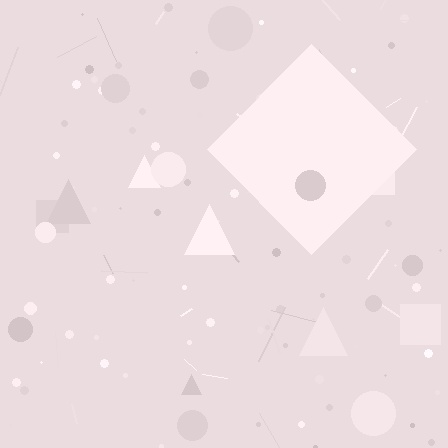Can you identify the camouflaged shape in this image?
The camouflaged shape is a diamond.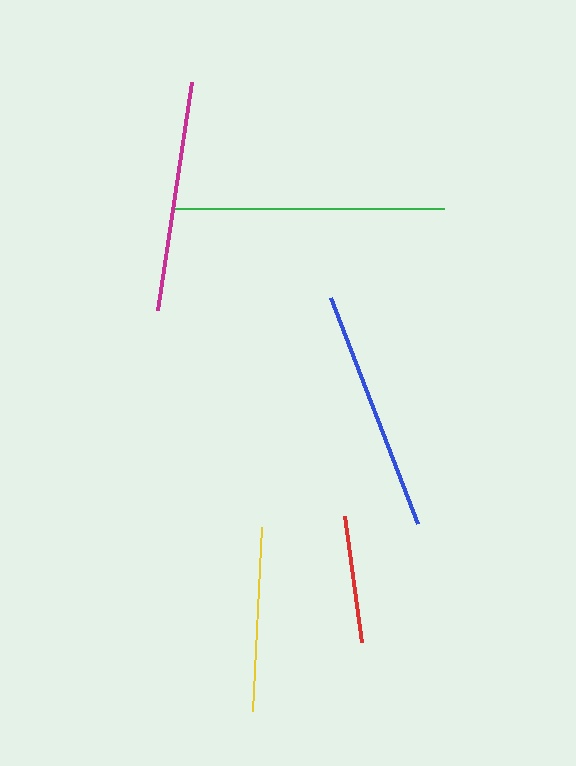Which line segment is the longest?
The green line is the longest at approximately 272 pixels.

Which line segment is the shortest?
The red line is the shortest at approximately 127 pixels.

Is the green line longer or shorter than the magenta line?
The green line is longer than the magenta line.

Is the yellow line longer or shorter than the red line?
The yellow line is longer than the red line.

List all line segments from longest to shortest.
From longest to shortest: green, blue, magenta, yellow, red.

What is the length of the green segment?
The green segment is approximately 272 pixels long.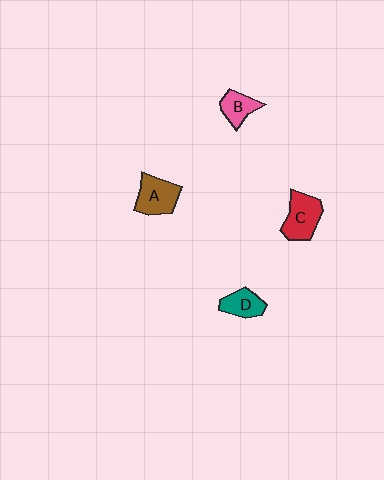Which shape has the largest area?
Shape C (red).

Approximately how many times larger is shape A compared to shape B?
Approximately 1.4 times.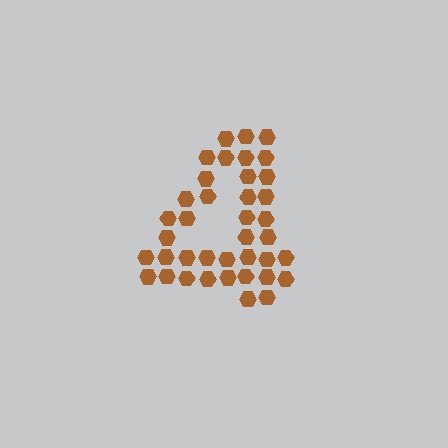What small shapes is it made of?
It is made of small hexagons.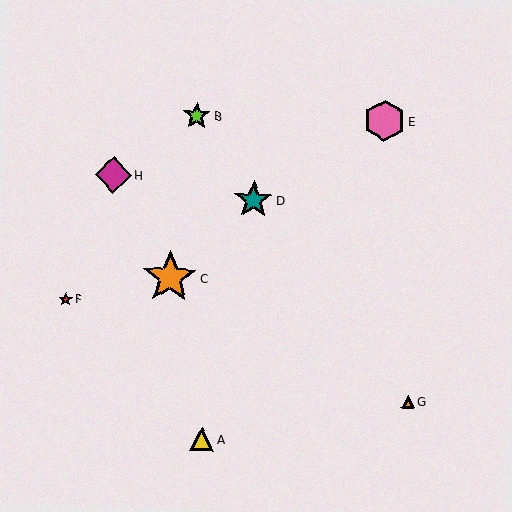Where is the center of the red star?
The center of the red star is at (66, 299).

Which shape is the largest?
The orange star (labeled C) is the largest.